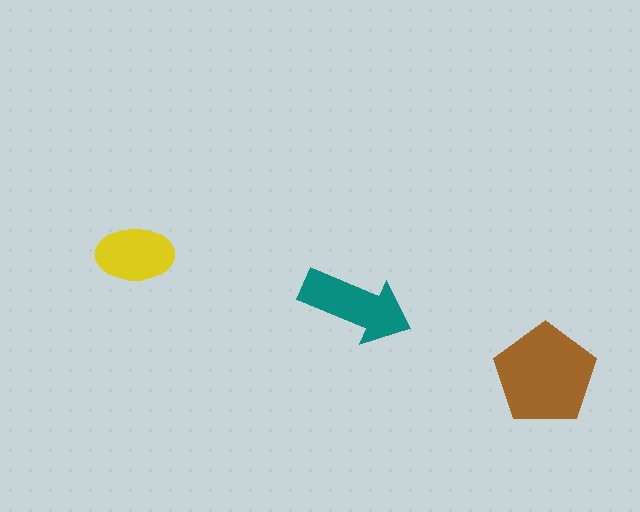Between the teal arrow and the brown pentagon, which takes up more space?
The brown pentagon.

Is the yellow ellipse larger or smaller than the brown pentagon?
Smaller.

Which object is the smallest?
The yellow ellipse.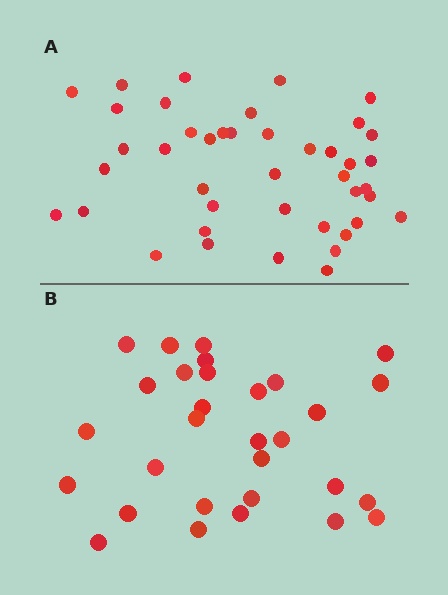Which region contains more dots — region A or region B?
Region A (the top region) has more dots.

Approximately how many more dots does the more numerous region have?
Region A has roughly 12 or so more dots than region B.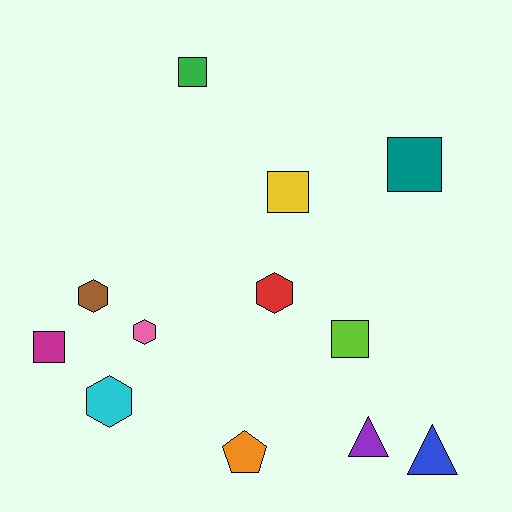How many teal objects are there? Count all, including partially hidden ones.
There is 1 teal object.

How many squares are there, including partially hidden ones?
There are 5 squares.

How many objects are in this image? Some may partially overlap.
There are 12 objects.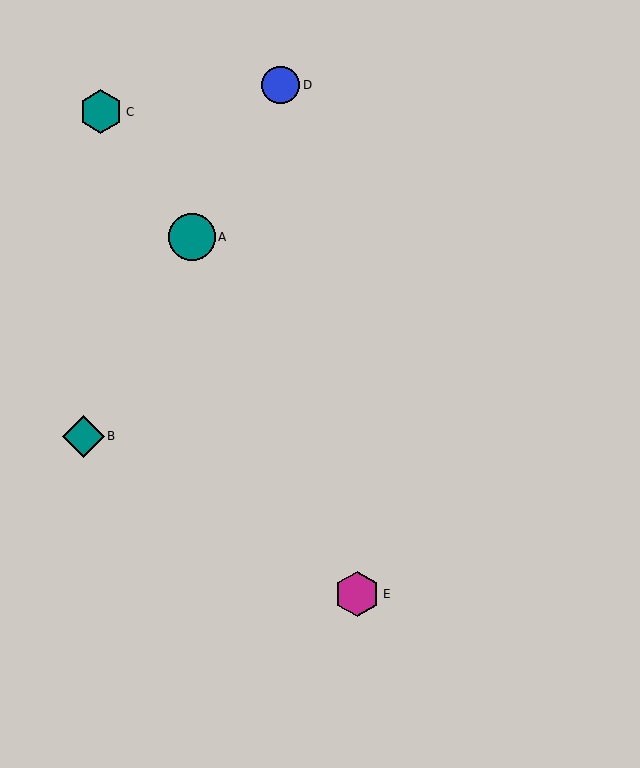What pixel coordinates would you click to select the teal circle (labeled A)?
Click at (192, 237) to select the teal circle A.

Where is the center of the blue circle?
The center of the blue circle is at (281, 85).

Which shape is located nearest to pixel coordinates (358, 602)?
The magenta hexagon (labeled E) at (357, 594) is nearest to that location.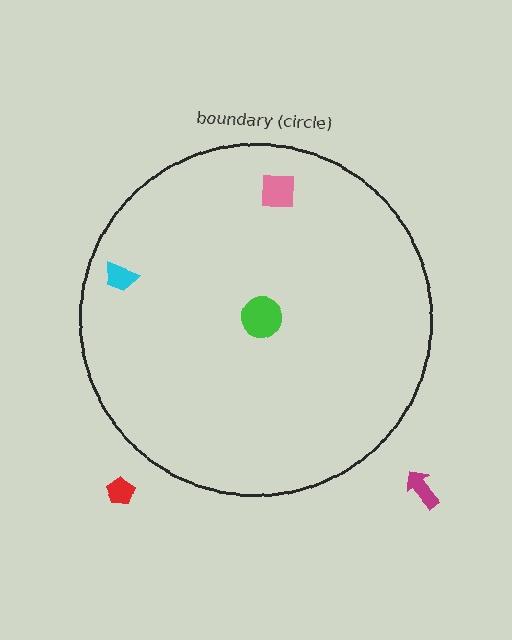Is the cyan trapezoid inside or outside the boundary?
Inside.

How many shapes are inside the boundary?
3 inside, 2 outside.